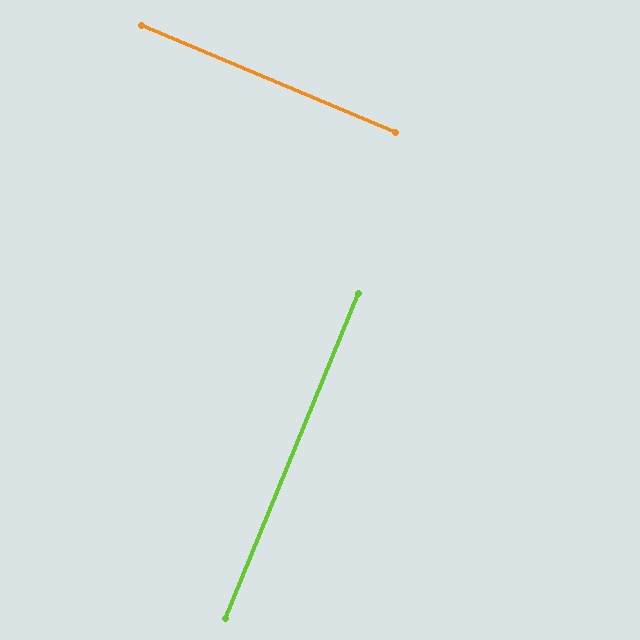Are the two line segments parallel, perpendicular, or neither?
Perpendicular — they meet at approximately 89°.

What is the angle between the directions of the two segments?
Approximately 89 degrees.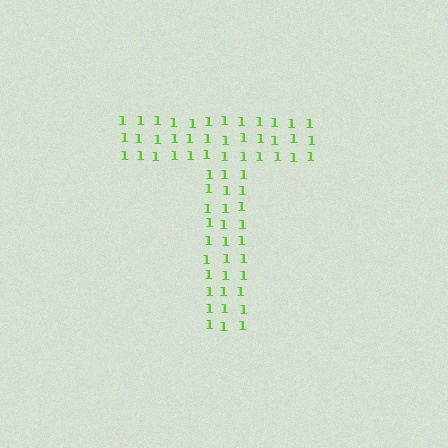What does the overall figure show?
The overall figure shows the letter T.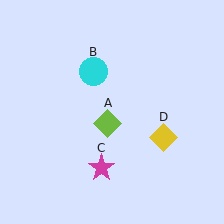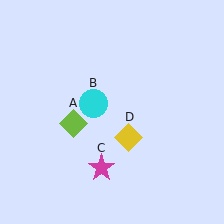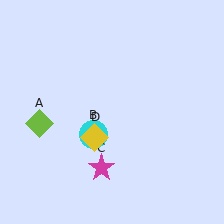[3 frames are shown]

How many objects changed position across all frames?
3 objects changed position: lime diamond (object A), cyan circle (object B), yellow diamond (object D).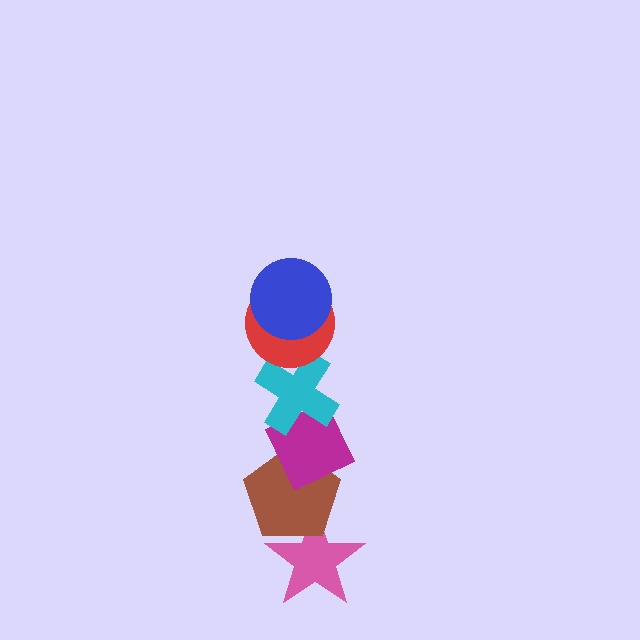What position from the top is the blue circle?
The blue circle is 1st from the top.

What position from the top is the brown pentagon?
The brown pentagon is 5th from the top.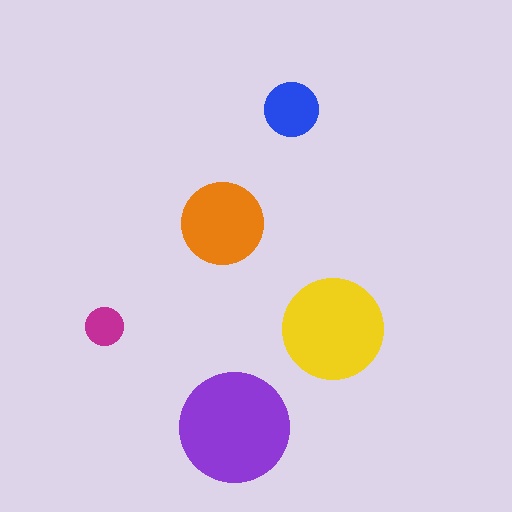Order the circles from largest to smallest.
the purple one, the yellow one, the orange one, the blue one, the magenta one.